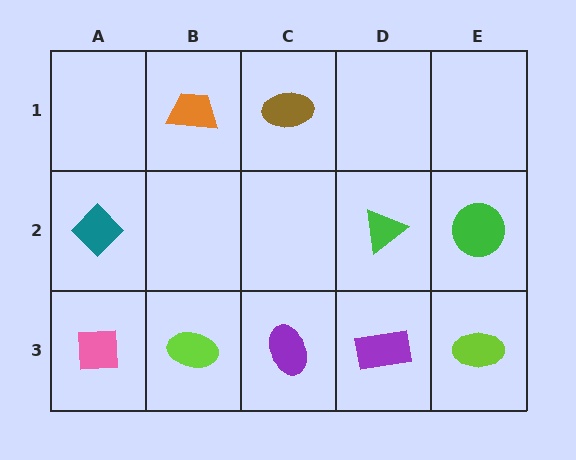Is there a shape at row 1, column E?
No, that cell is empty.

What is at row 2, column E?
A green circle.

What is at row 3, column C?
A purple ellipse.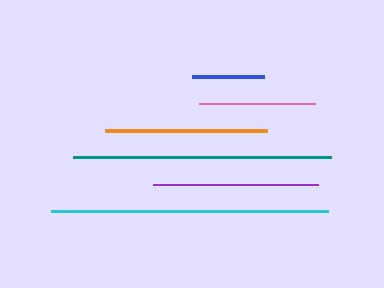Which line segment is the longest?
The cyan line is the longest at approximately 277 pixels.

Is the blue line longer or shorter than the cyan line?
The cyan line is longer than the blue line.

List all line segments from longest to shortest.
From longest to shortest: cyan, teal, purple, orange, pink, blue.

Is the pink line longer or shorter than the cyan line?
The cyan line is longer than the pink line.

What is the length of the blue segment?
The blue segment is approximately 72 pixels long.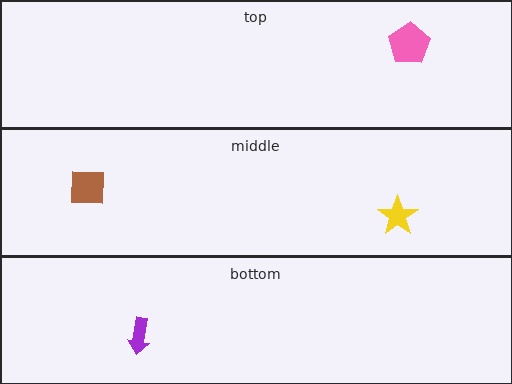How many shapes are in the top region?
1.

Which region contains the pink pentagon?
The top region.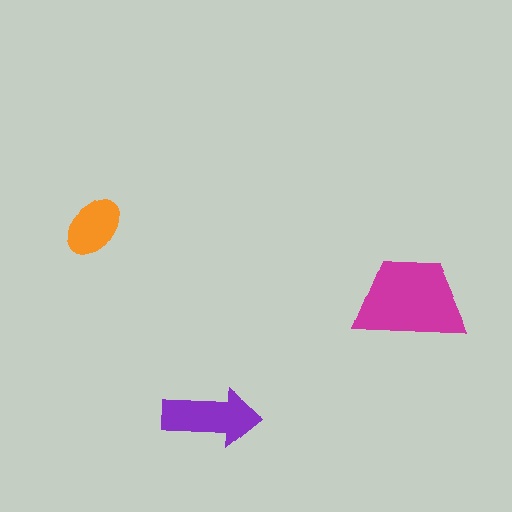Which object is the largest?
The magenta trapezoid.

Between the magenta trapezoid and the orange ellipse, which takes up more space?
The magenta trapezoid.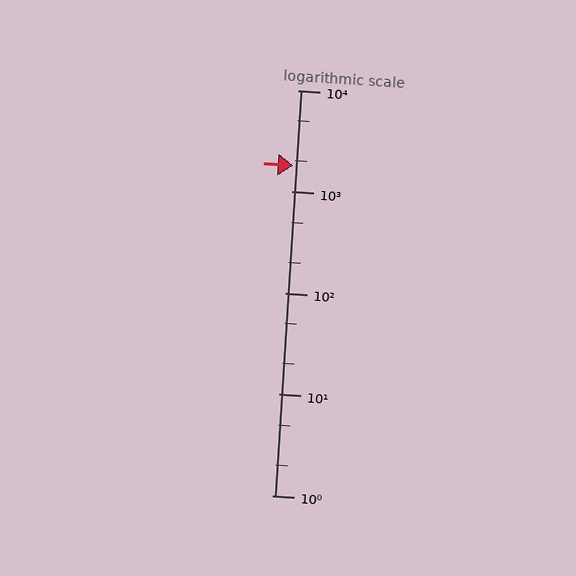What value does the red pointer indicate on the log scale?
The pointer indicates approximately 1800.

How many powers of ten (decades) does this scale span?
The scale spans 4 decades, from 1 to 10000.